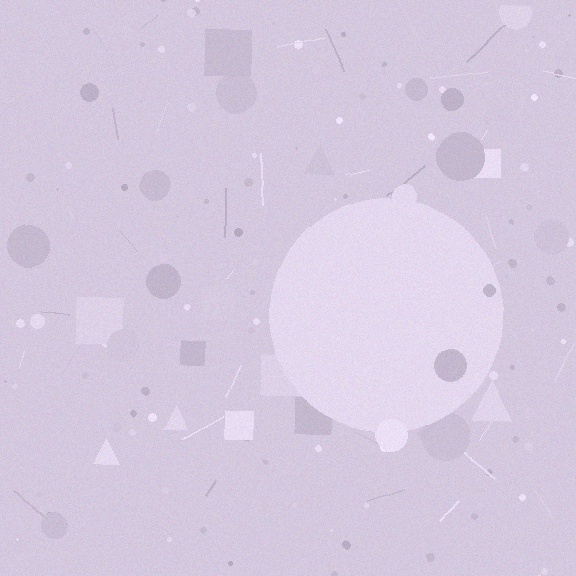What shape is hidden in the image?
A circle is hidden in the image.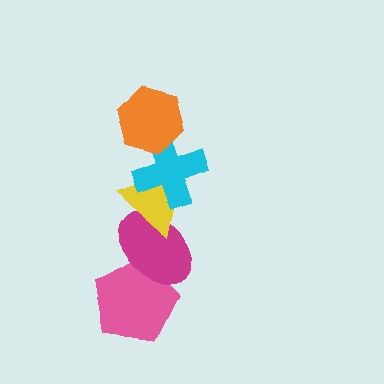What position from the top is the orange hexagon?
The orange hexagon is 1st from the top.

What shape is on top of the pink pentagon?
The magenta ellipse is on top of the pink pentagon.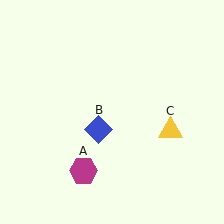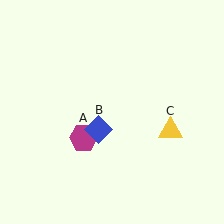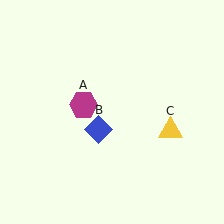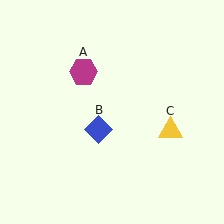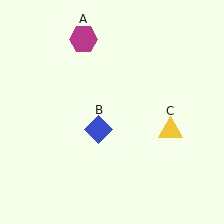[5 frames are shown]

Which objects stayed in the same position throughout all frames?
Blue diamond (object B) and yellow triangle (object C) remained stationary.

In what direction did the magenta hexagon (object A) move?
The magenta hexagon (object A) moved up.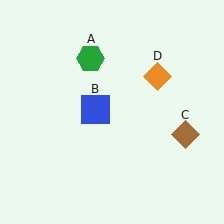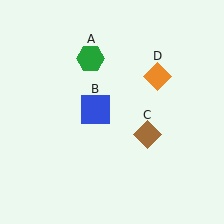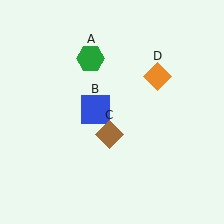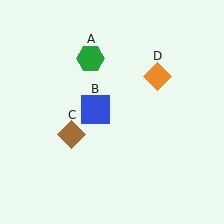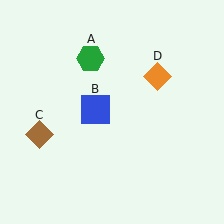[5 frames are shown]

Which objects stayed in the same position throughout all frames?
Green hexagon (object A) and blue square (object B) and orange diamond (object D) remained stationary.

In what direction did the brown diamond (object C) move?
The brown diamond (object C) moved left.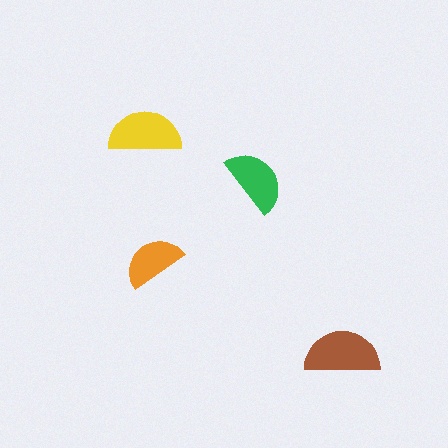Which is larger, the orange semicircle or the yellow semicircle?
The yellow one.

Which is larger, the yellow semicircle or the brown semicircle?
The brown one.